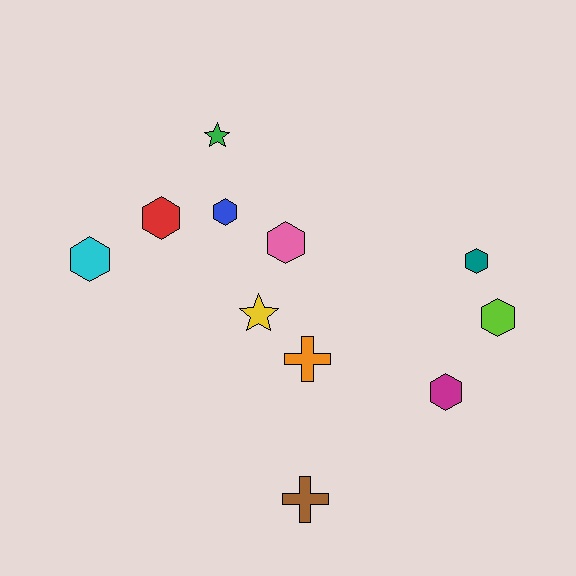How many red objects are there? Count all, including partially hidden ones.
There is 1 red object.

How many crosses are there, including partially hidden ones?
There are 2 crosses.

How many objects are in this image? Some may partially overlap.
There are 11 objects.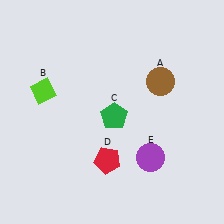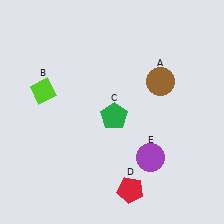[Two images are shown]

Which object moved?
The red pentagon (D) moved down.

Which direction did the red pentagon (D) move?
The red pentagon (D) moved down.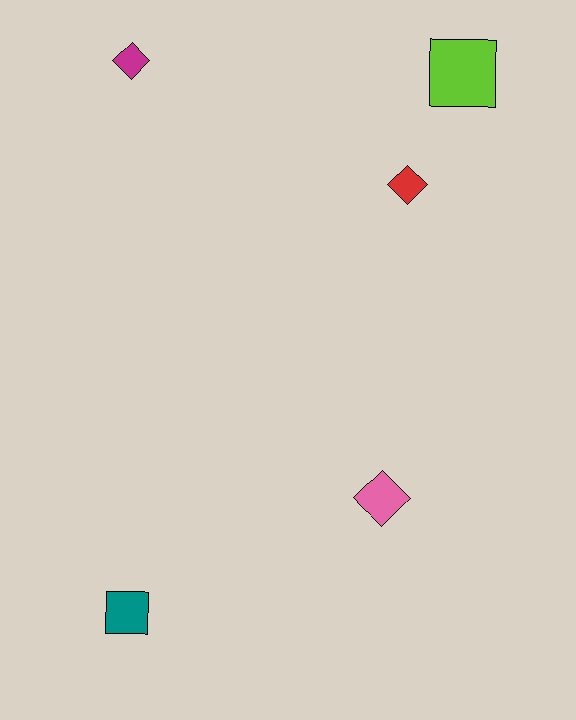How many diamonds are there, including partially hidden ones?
There are 3 diamonds.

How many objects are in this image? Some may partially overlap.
There are 5 objects.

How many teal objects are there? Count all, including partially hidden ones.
There is 1 teal object.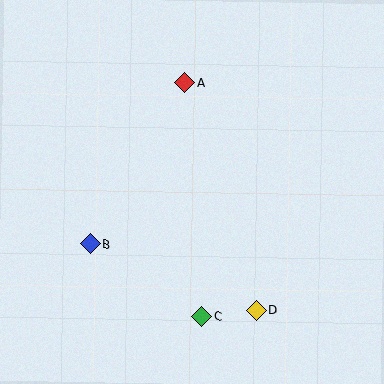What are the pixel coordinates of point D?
Point D is at (256, 311).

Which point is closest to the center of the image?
Point A at (185, 82) is closest to the center.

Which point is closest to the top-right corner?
Point A is closest to the top-right corner.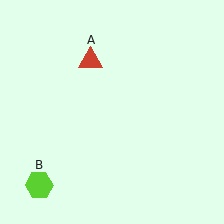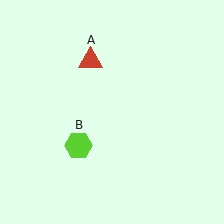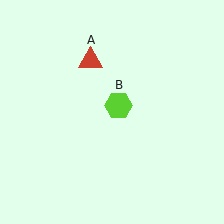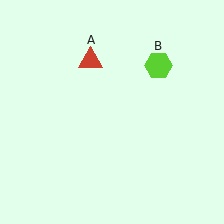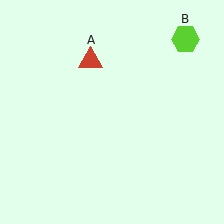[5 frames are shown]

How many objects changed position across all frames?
1 object changed position: lime hexagon (object B).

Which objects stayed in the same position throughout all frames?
Red triangle (object A) remained stationary.